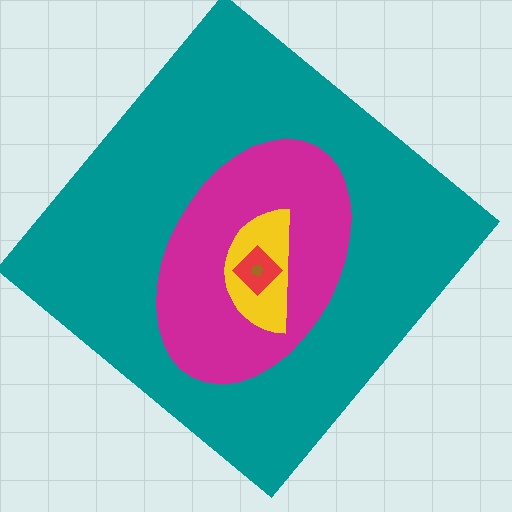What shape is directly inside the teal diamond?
The magenta ellipse.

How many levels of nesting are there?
5.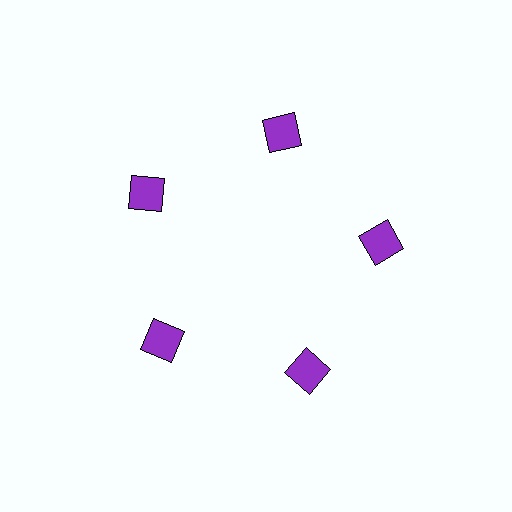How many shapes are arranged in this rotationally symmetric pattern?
There are 5 shapes, arranged in 5 groups of 1.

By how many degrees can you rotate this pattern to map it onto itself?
The pattern maps onto itself every 72 degrees of rotation.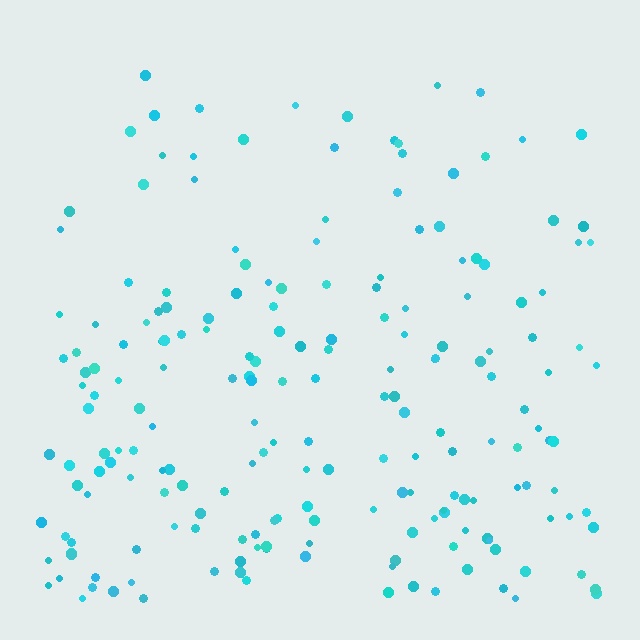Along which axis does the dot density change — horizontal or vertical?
Vertical.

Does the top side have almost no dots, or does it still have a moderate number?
Still a moderate number, just noticeably fewer than the bottom.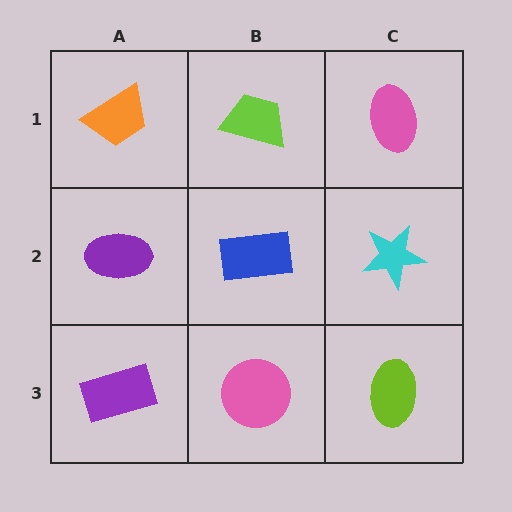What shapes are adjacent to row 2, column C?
A pink ellipse (row 1, column C), a lime ellipse (row 3, column C), a blue rectangle (row 2, column B).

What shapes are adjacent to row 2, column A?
An orange trapezoid (row 1, column A), a purple rectangle (row 3, column A), a blue rectangle (row 2, column B).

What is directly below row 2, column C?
A lime ellipse.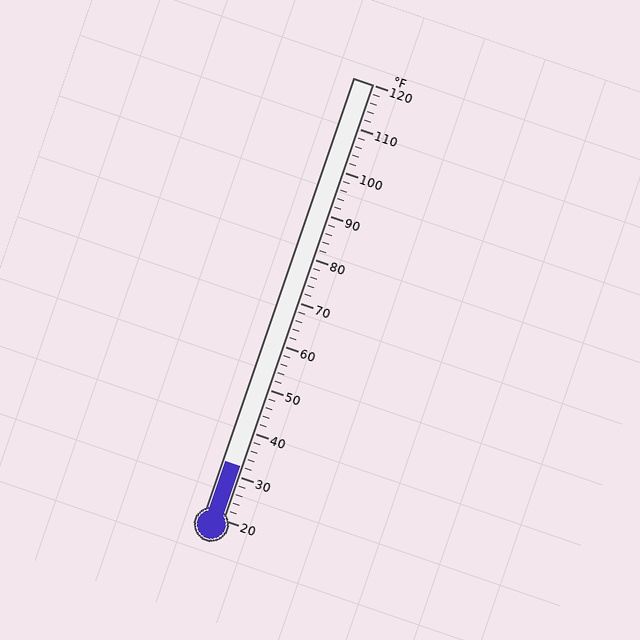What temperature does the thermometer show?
The thermometer shows approximately 32°F.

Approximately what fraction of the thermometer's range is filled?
The thermometer is filled to approximately 10% of its range.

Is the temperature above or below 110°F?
The temperature is below 110°F.